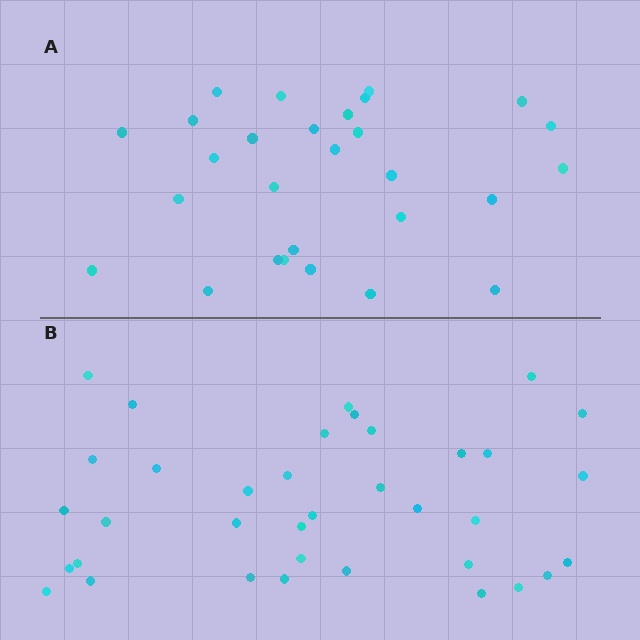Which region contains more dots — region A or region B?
Region B (the bottom region) has more dots.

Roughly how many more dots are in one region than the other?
Region B has roughly 8 or so more dots than region A.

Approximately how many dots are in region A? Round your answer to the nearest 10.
About 30 dots. (The exact count is 28, which rounds to 30.)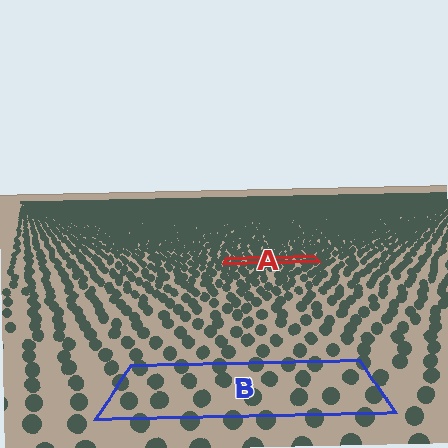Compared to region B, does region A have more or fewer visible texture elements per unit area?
Region A has more texture elements per unit area — they are packed more densely because it is farther away.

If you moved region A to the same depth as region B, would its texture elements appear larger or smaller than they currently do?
They would appear larger. At a closer depth, the same texture elements are projected at a bigger on-screen size.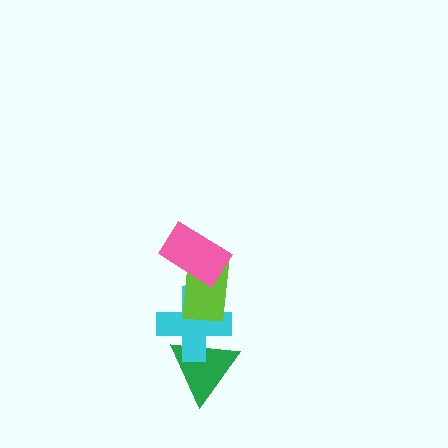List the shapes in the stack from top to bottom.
From top to bottom: the pink rectangle, the lime rectangle, the cyan cross, the green triangle.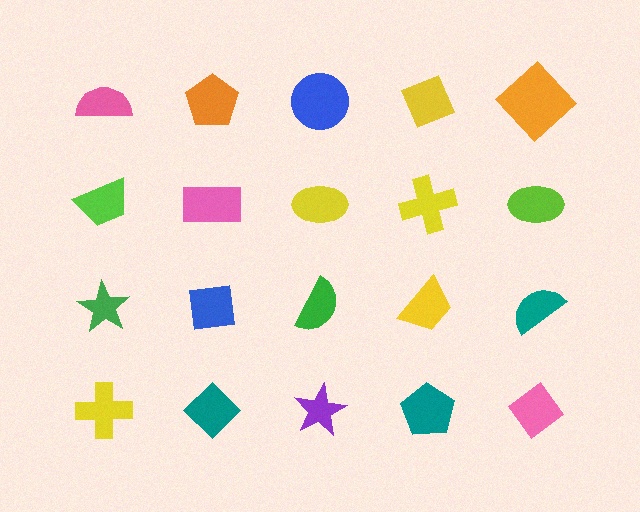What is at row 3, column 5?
A teal semicircle.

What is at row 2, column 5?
A lime ellipse.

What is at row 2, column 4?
A yellow cross.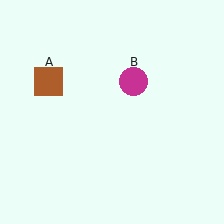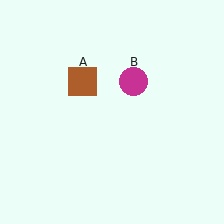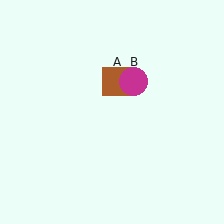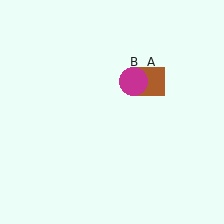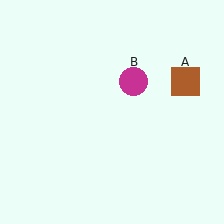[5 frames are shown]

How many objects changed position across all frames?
1 object changed position: brown square (object A).